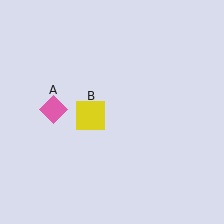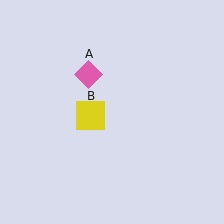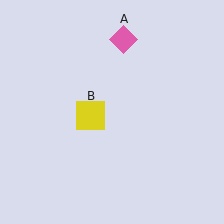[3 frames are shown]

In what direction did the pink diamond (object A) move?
The pink diamond (object A) moved up and to the right.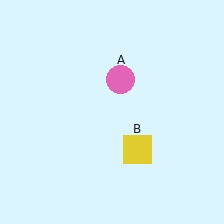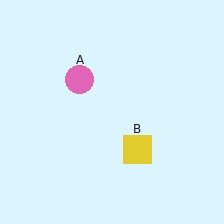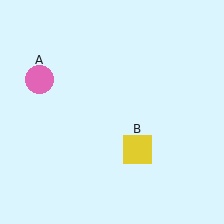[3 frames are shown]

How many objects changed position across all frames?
1 object changed position: pink circle (object A).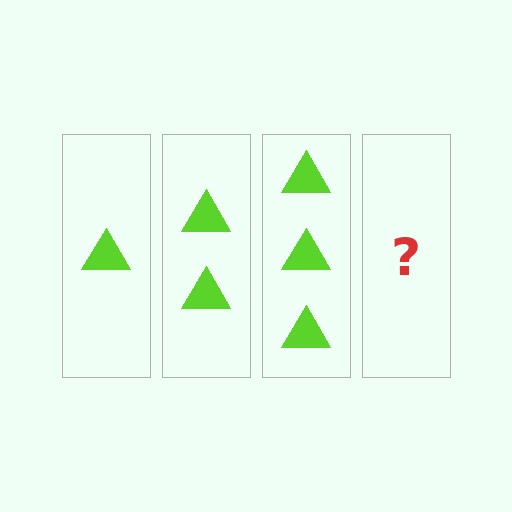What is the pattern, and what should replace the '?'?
The pattern is that each step adds one more triangle. The '?' should be 4 triangles.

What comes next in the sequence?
The next element should be 4 triangles.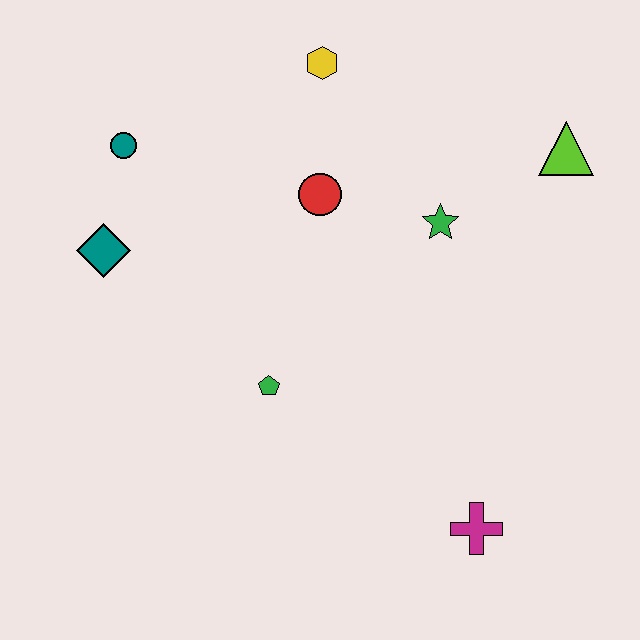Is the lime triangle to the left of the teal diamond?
No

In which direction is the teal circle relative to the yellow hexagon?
The teal circle is to the left of the yellow hexagon.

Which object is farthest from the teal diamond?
The lime triangle is farthest from the teal diamond.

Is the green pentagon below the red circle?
Yes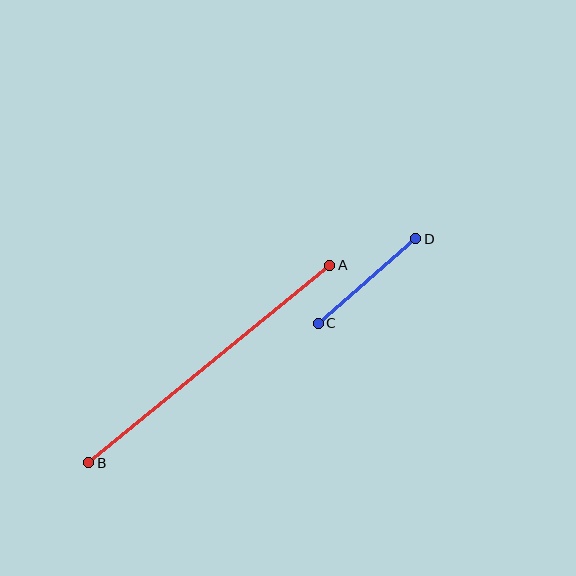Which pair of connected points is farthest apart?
Points A and B are farthest apart.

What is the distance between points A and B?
The distance is approximately 312 pixels.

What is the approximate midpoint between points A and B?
The midpoint is at approximately (209, 364) pixels.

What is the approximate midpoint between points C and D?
The midpoint is at approximately (367, 281) pixels.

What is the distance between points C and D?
The distance is approximately 129 pixels.